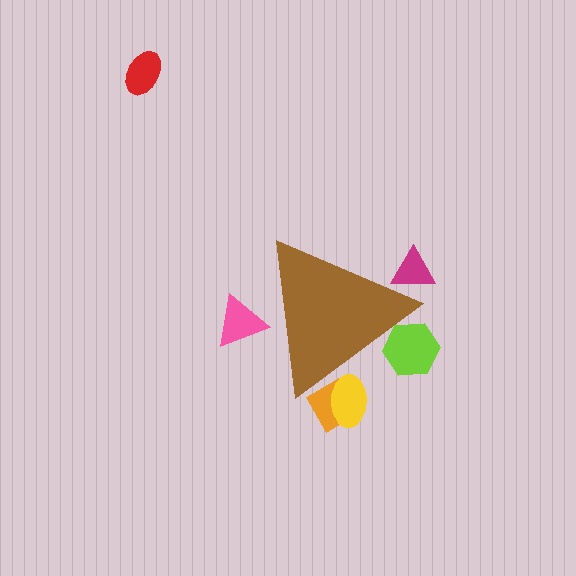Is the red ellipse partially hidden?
No, the red ellipse is fully visible.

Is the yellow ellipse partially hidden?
Yes, the yellow ellipse is partially hidden behind the brown triangle.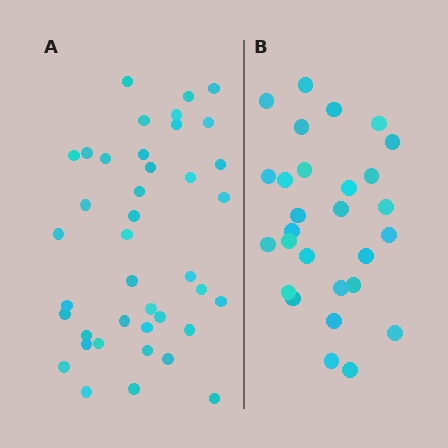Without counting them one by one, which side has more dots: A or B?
Region A (the left region) has more dots.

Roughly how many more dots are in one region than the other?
Region A has roughly 12 or so more dots than region B.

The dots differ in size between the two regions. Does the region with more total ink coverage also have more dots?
No. Region B has more total ink coverage because its dots are larger, but region A actually contains more individual dots. Total area can be misleading — the number of items is what matters here.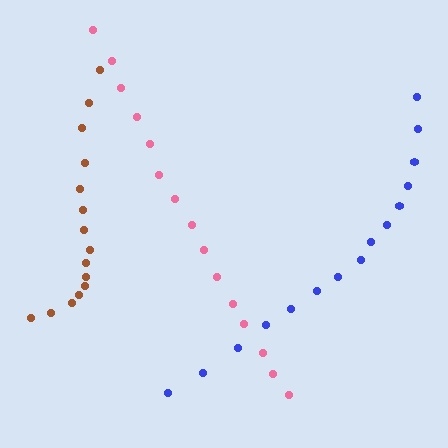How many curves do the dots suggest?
There are 3 distinct paths.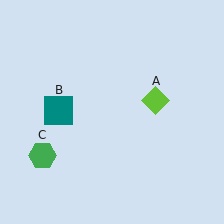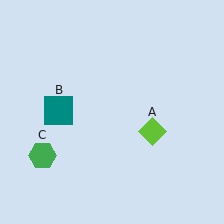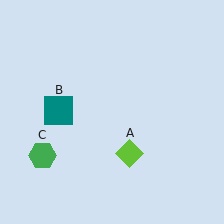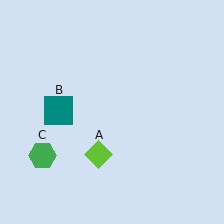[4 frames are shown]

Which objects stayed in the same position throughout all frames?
Teal square (object B) and green hexagon (object C) remained stationary.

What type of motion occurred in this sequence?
The lime diamond (object A) rotated clockwise around the center of the scene.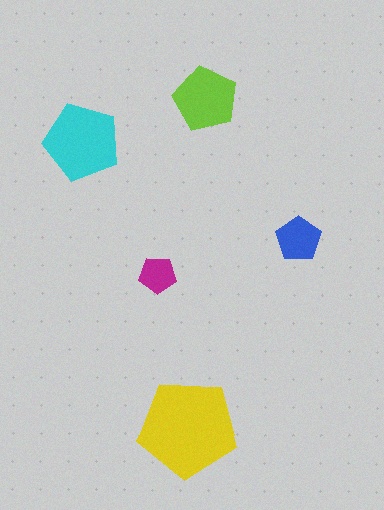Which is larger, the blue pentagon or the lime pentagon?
The lime one.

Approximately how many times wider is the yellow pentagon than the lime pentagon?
About 1.5 times wider.